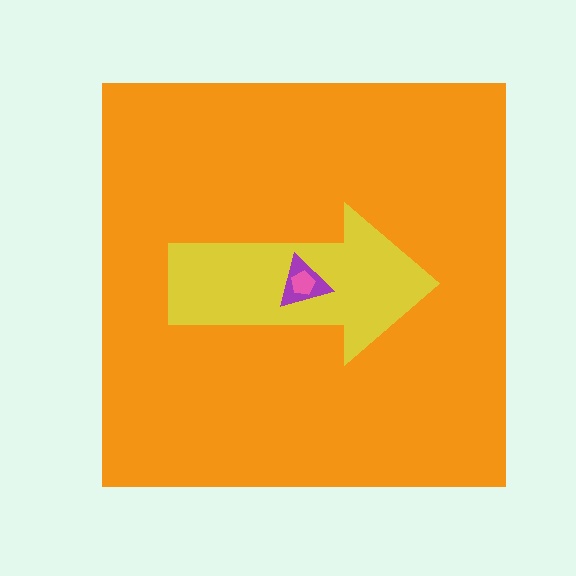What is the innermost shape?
The pink pentagon.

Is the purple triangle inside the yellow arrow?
Yes.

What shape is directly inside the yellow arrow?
The purple triangle.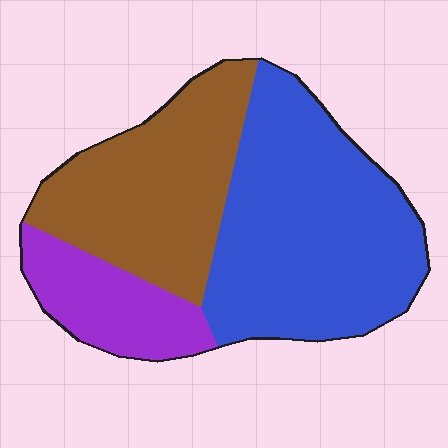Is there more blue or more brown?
Blue.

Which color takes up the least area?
Purple, at roughly 15%.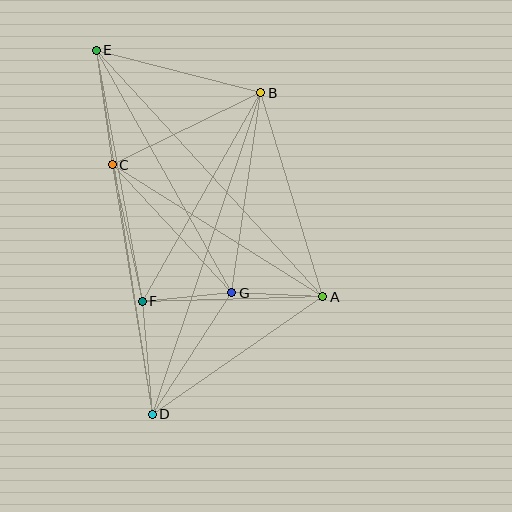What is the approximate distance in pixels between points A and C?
The distance between A and C is approximately 248 pixels.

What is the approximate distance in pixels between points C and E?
The distance between C and E is approximately 116 pixels.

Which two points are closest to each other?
Points F and G are closest to each other.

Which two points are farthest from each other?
Points D and E are farthest from each other.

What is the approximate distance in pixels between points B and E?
The distance between B and E is approximately 170 pixels.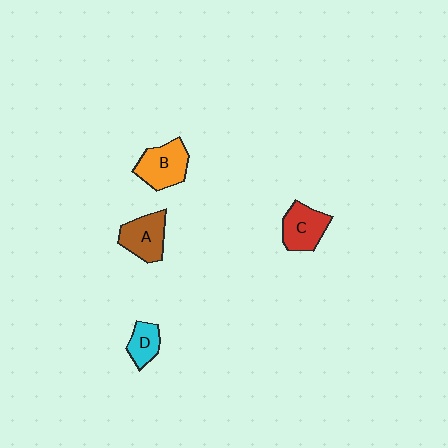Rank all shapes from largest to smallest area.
From largest to smallest: B (orange), A (brown), C (red), D (cyan).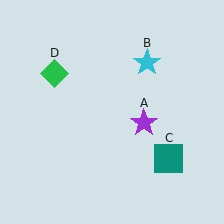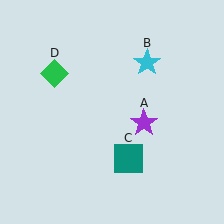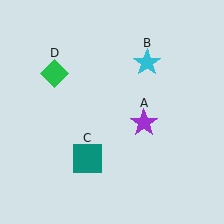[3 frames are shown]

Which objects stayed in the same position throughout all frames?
Purple star (object A) and cyan star (object B) and green diamond (object D) remained stationary.